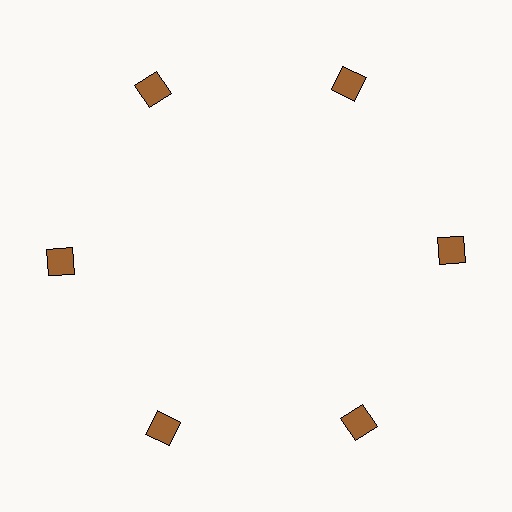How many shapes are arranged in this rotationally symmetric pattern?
There are 6 shapes, arranged in 6 groups of 1.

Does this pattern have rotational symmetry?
Yes, this pattern has 6-fold rotational symmetry. It looks the same after rotating 60 degrees around the center.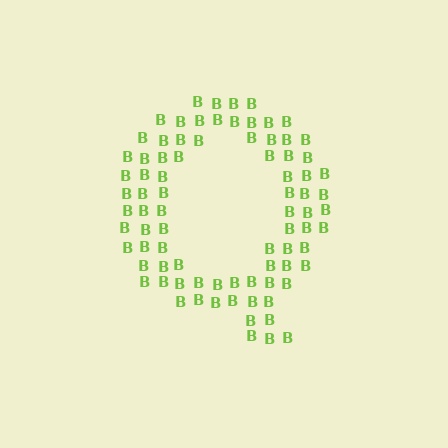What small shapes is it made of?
It is made of small letter B's.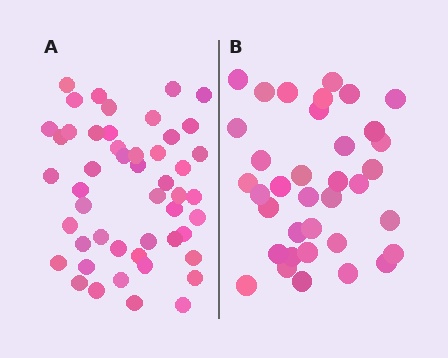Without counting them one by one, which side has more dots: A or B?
Region A (the left region) has more dots.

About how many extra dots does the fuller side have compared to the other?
Region A has approximately 15 more dots than region B.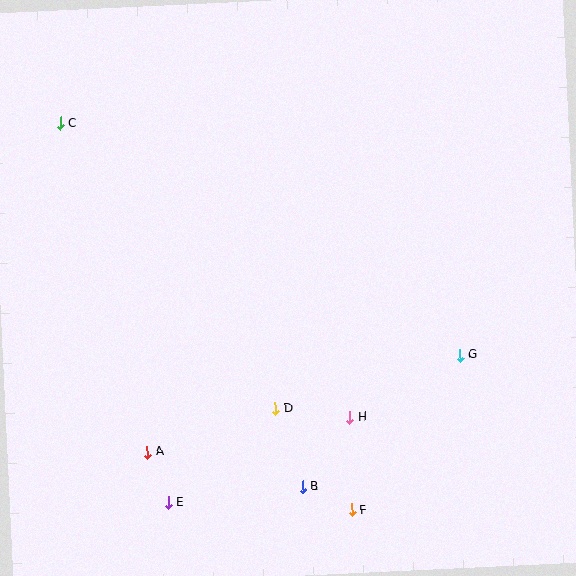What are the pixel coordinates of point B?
Point B is at (302, 487).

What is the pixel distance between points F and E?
The distance between F and E is 183 pixels.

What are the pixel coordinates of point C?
Point C is at (60, 123).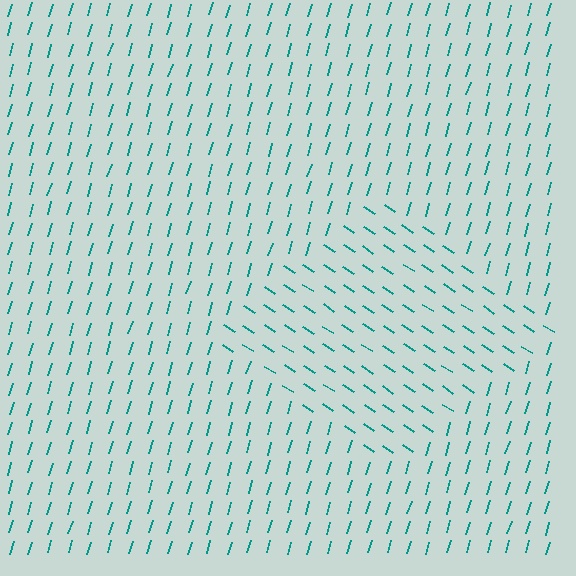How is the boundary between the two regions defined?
The boundary is defined purely by a change in line orientation (approximately 74 degrees difference). All lines are the same color and thickness.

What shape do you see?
I see a diamond.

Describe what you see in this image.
The image is filled with small teal line segments. A diamond region in the image has lines oriented differently from the surrounding lines, creating a visible texture boundary.